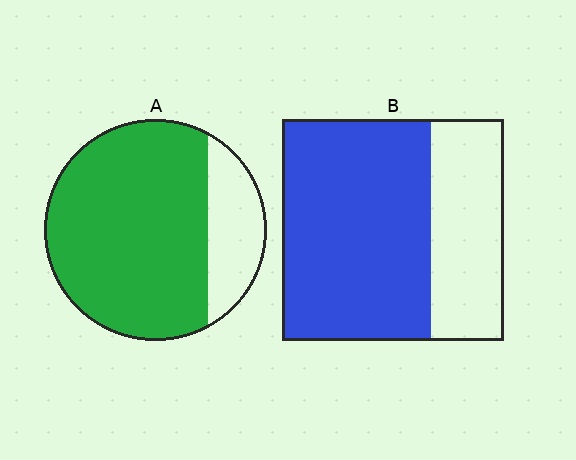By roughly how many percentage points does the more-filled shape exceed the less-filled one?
By roughly 10 percentage points (A over B).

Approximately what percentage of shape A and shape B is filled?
A is approximately 80% and B is approximately 65%.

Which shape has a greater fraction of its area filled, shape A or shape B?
Shape A.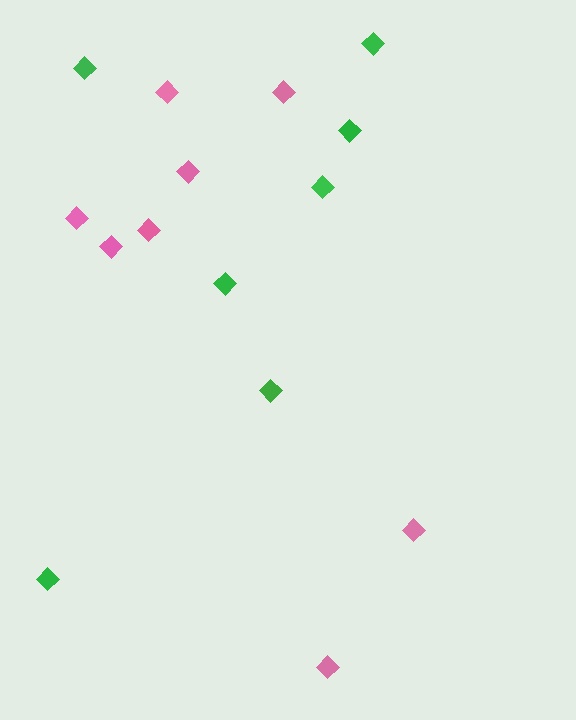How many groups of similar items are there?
There are 2 groups: one group of green diamonds (7) and one group of pink diamonds (8).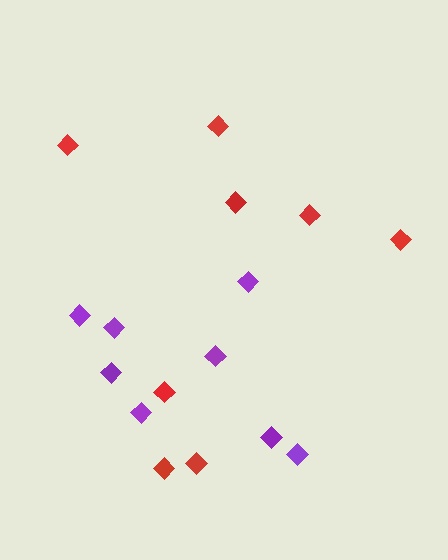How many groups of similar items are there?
There are 2 groups: one group of purple diamonds (8) and one group of red diamonds (8).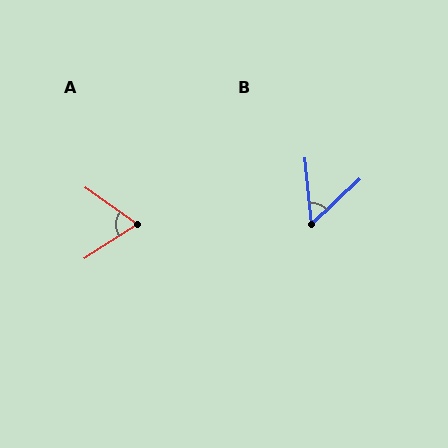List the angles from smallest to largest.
B (52°), A (69°).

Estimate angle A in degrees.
Approximately 69 degrees.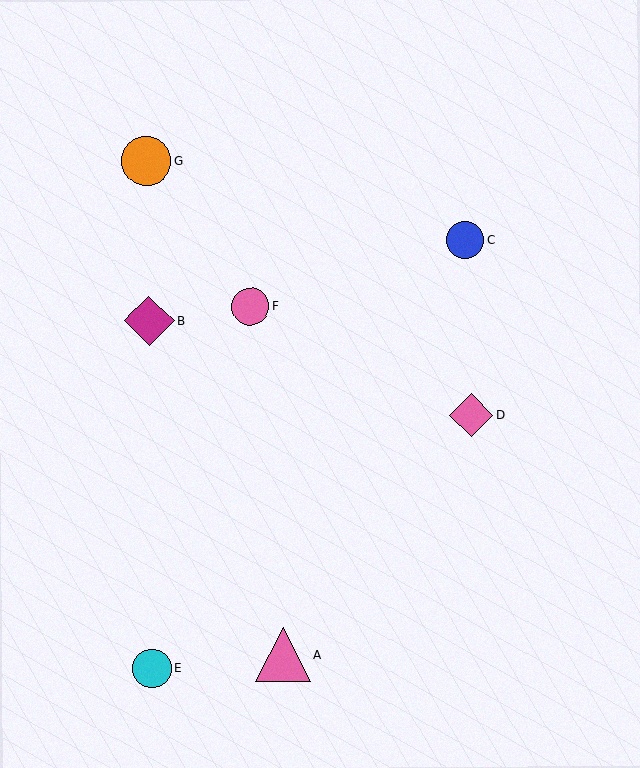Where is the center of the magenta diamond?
The center of the magenta diamond is at (149, 321).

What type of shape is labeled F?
Shape F is a pink circle.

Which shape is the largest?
The pink triangle (labeled A) is the largest.